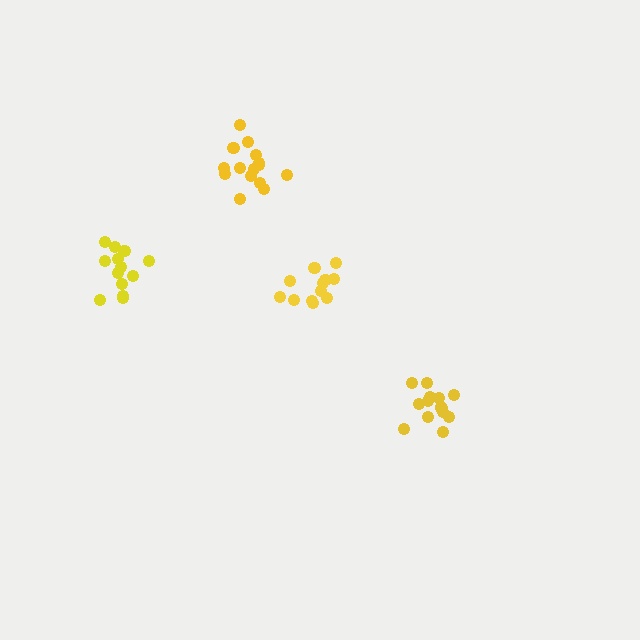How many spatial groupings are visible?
There are 4 spatial groupings.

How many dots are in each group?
Group 1: 14 dots, Group 2: 12 dots, Group 3: 13 dots, Group 4: 15 dots (54 total).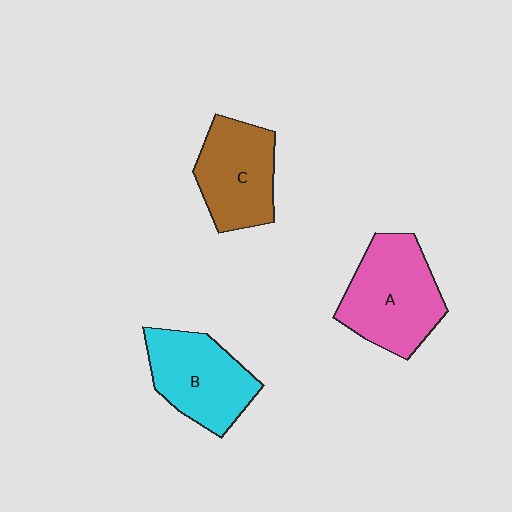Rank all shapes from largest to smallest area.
From largest to smallest: A (pink), B (cyan), C (brown).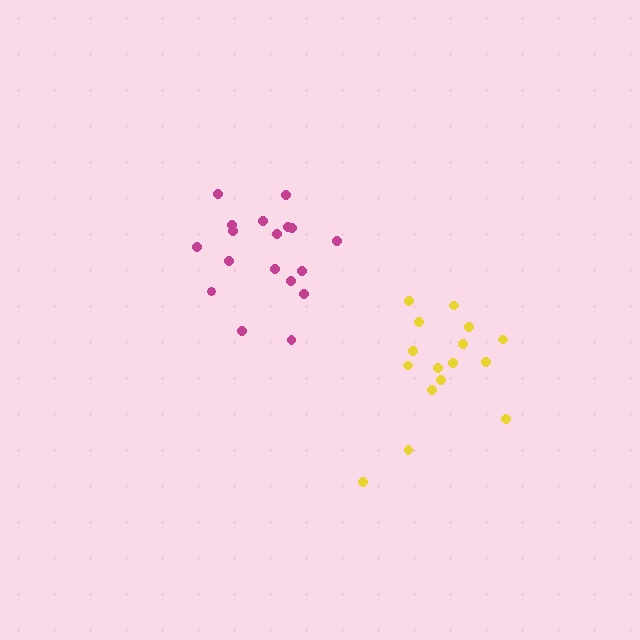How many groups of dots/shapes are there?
There are 2 groups.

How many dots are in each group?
Group 1: 18 dots, Group 2: 16 dots (34 total).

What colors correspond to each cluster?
The clusters are colored: magenta, yellow.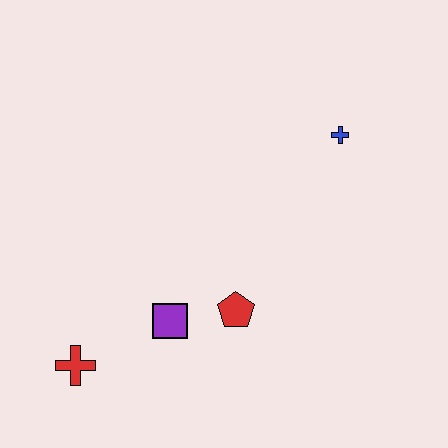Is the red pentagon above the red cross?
Yes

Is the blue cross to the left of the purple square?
No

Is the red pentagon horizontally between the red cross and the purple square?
No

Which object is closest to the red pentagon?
The purple square is closest to the red pentagon.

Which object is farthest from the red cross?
The blue cross is farthest from the red cross.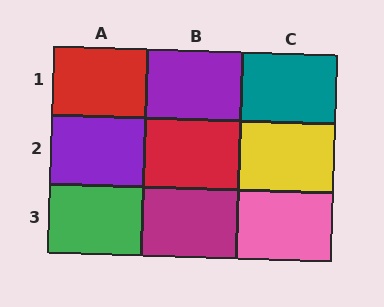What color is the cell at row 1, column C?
Teal.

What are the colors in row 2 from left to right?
Purple, red, yellow.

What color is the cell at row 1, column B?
Purple.